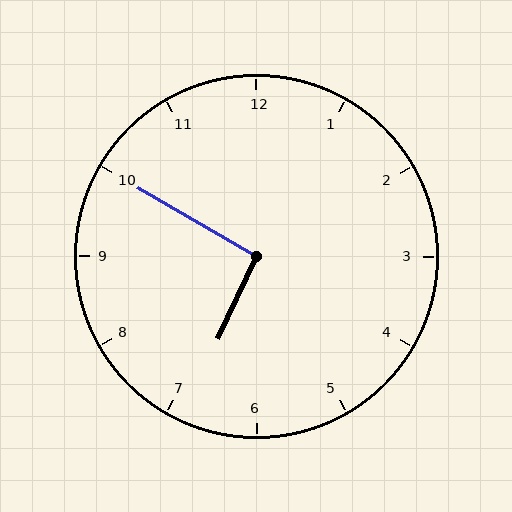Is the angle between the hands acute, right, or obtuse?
It is right.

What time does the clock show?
6:50.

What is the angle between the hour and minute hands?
Approximately 95 degrees.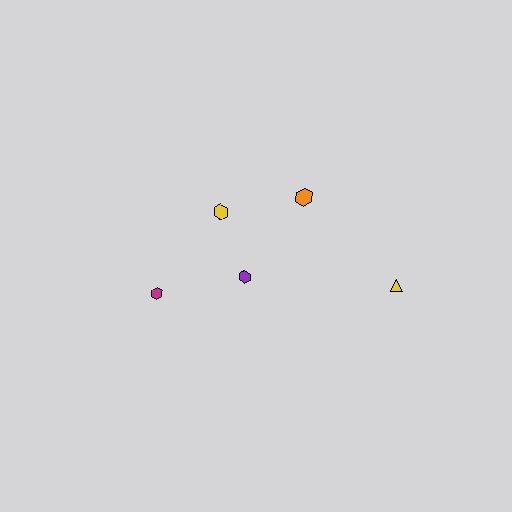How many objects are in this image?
There are 5 objects.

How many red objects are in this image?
There are no red objects.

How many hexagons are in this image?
There are 4 hexagons.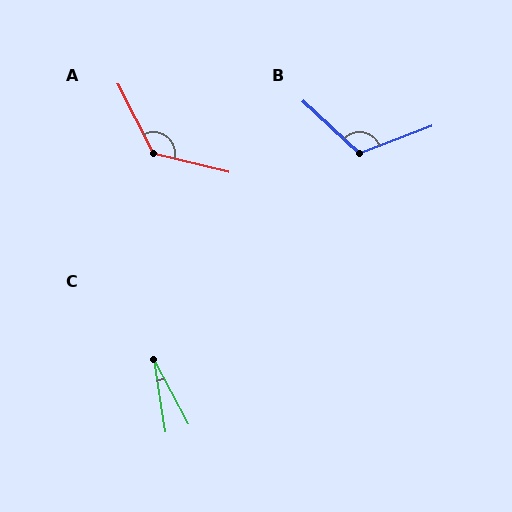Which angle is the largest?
A, at approximately 131 degrees.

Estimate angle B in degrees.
Approximately 117 degrees.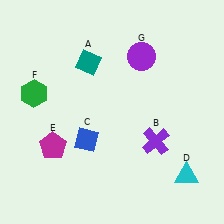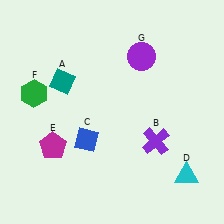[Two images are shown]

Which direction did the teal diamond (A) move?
The teal diamond (A) moved left.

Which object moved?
The teal diamond (A) moved left.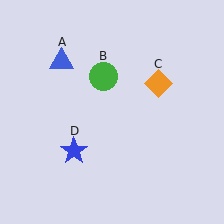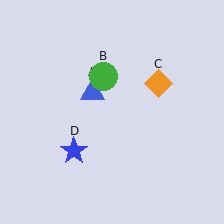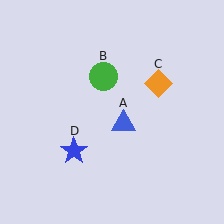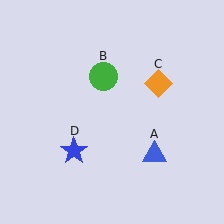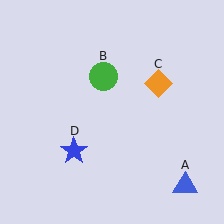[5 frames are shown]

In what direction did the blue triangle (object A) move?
The blue triangle (object A) moved down and to the right.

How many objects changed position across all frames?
1 object changed position: blue triangle (object A).